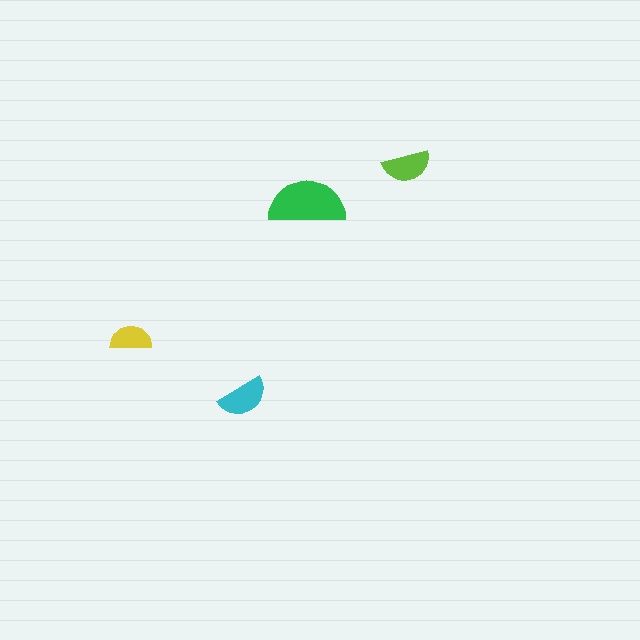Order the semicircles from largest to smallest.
the green one, the cyan one, the lime one, the yellow one.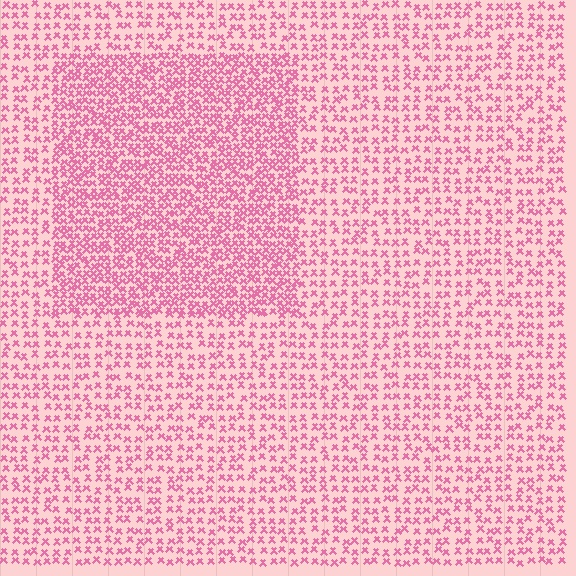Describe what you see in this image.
The image contains small pink elements arranged at two different densities. A rectangle-shaped region is visible where the elements are more densely packed than the surrounding area.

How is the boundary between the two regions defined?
The boundary is defined by a change in element density (approximately 1.9x ratio). All elements are the same color, size, and shape.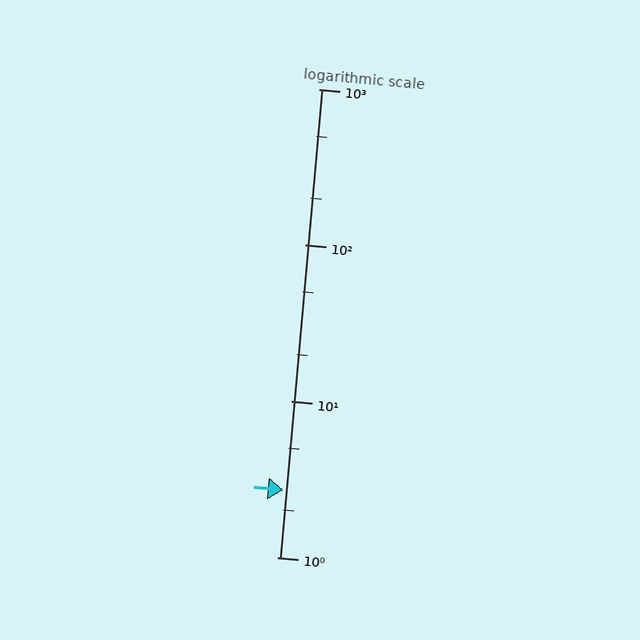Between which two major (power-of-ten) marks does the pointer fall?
The pointer is between 1 and 10.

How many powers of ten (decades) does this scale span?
The scale spans 3 decades, from 1 to 1000.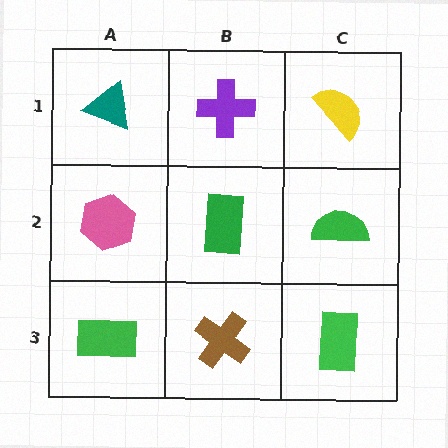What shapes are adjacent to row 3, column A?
A pink hexagon (row 2, column A), a brown cross (row 3, column B).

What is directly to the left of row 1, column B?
A teal triangle.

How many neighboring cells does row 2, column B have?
4.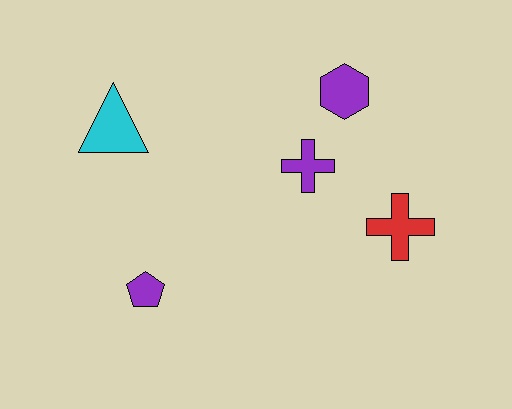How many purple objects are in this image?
There are 3 purple objects.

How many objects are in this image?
There are 5 objects.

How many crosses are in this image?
There are 2 crosses.